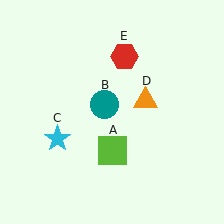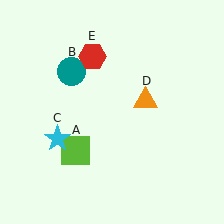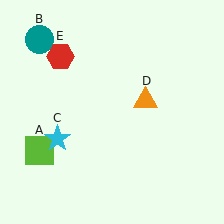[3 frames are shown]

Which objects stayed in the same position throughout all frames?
Cyan star (object C) and orange triangle (object D) remained stationary.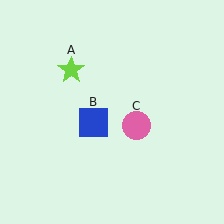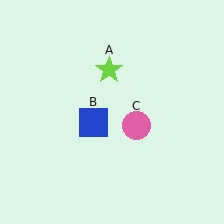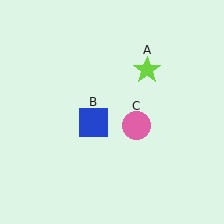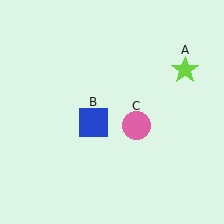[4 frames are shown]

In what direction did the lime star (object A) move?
The lime star (object A) moved right.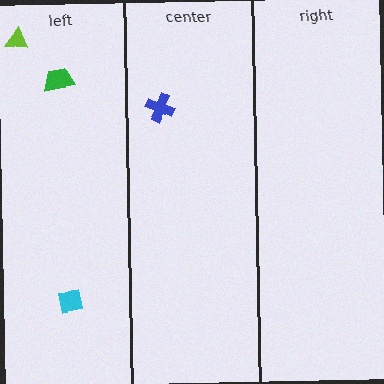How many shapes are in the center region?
1.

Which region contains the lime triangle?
The left region.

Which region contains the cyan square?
The left region.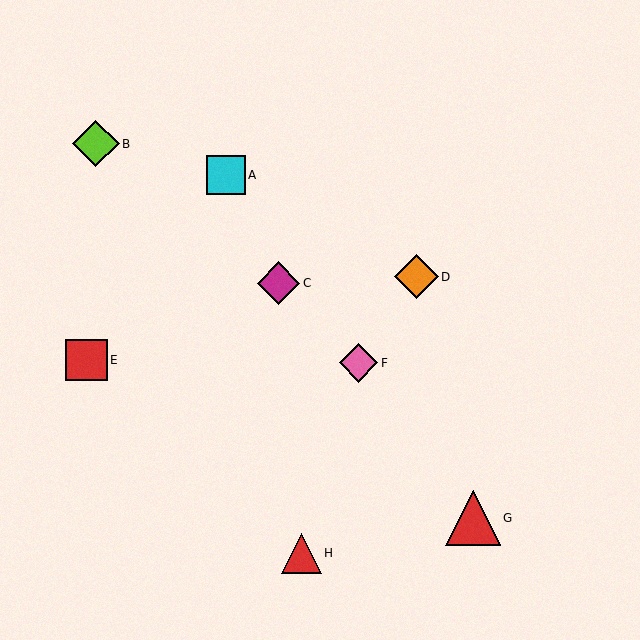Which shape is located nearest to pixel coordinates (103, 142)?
The lime diamond (labeled B) at (96, 144) is nearest to that location.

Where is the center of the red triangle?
The center of the red triangle is at (473, 518).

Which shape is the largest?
The red triangle (labeled G) is the largest.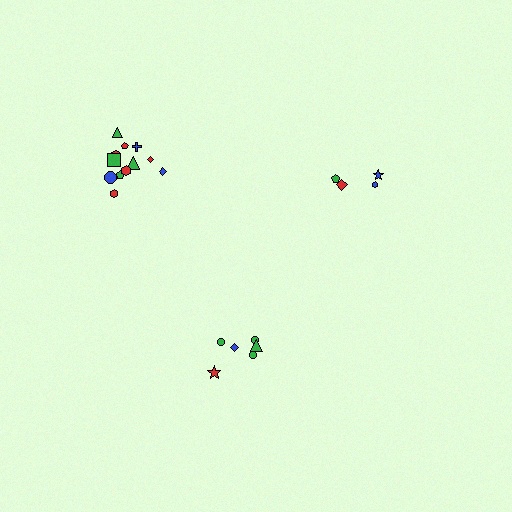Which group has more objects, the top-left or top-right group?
The top-left group.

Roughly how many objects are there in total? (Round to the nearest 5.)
Roughly 20 objects in total.